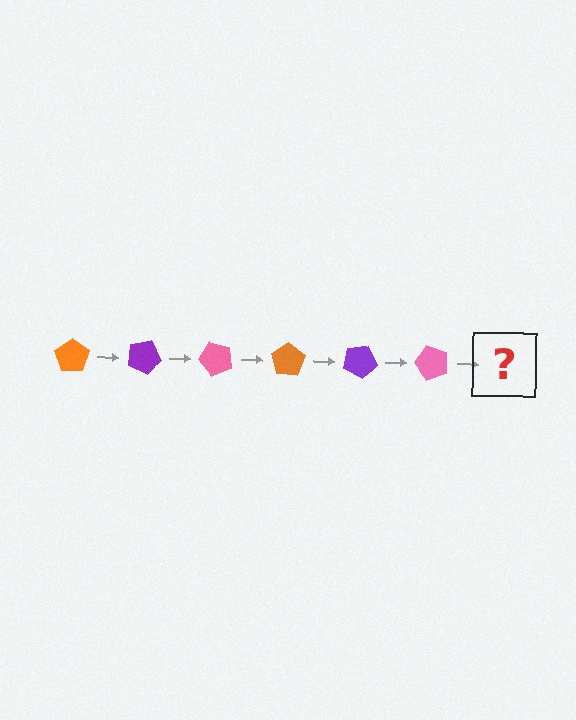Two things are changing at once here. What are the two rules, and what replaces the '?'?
The two rules are that it rotates 25 degrees each step and the color cycles through orange, purple, and pink. The '?' should be an orange pentagon, rotated 150 degrees from the start.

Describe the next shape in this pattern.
It should be an orange pentagon, rotated 150 degrees from the start.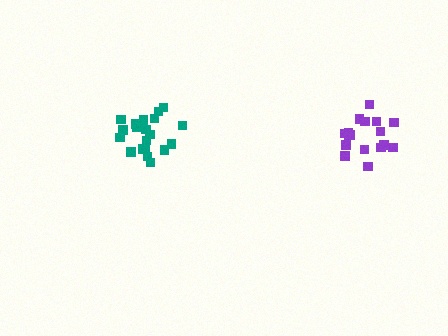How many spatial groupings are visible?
There are 2 spatial groupings.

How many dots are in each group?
Group 1: 17 dots, Group 2: 21 dots (38 total).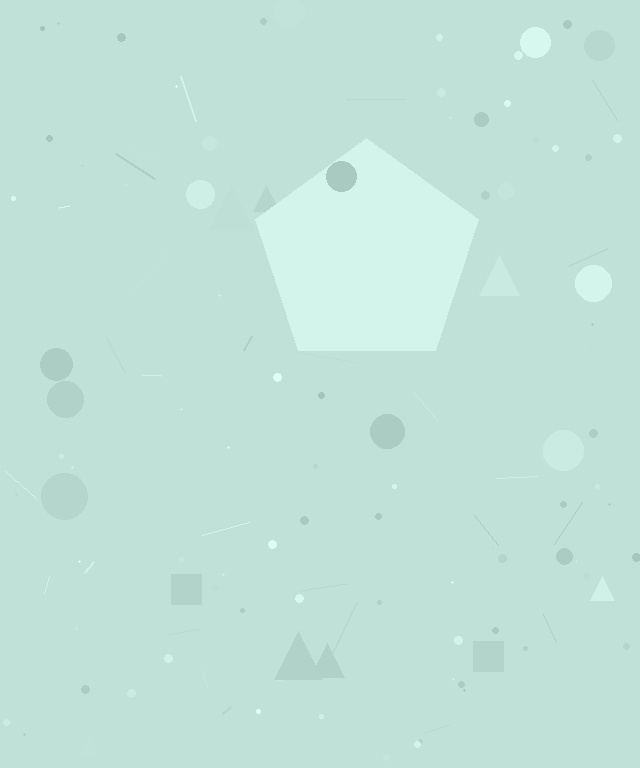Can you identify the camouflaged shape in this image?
The camouflaged shape is a pentagon.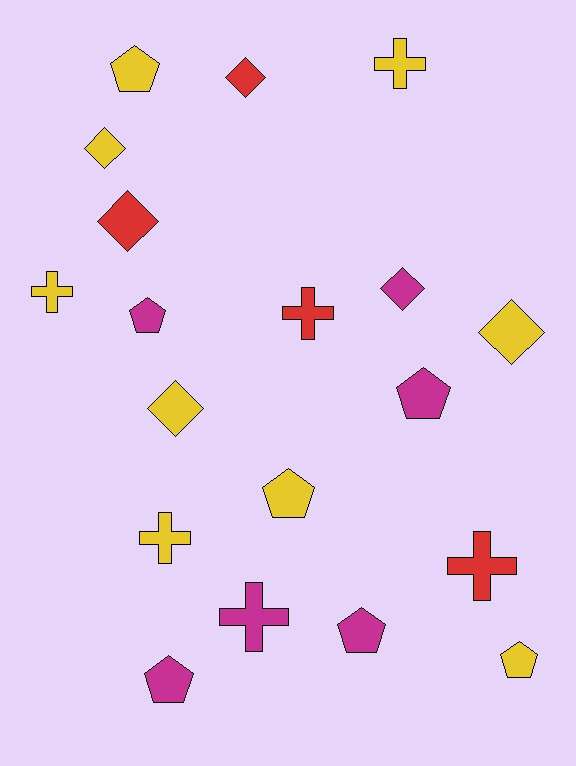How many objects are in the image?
There are 19 objects.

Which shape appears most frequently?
Pentagon, with 7 objects.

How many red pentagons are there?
There are no red pentagons.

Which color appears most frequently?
Yellow, with 9 objects.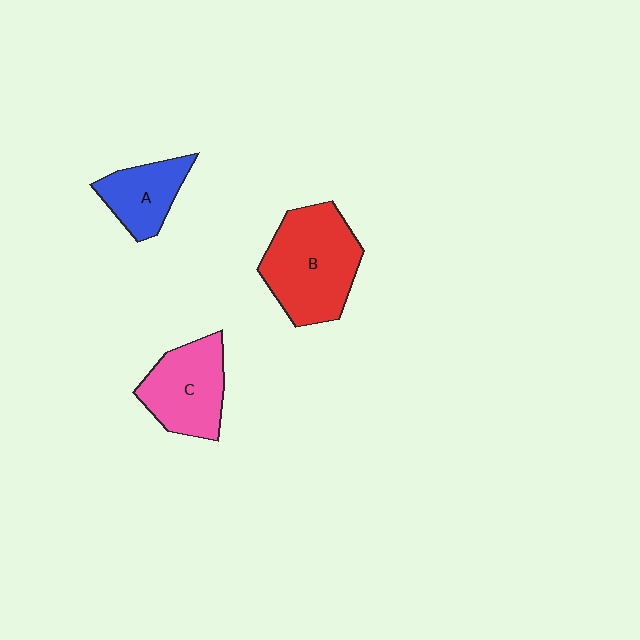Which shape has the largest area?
Shape B (red).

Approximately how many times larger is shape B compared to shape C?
Approximately 1.4 times.